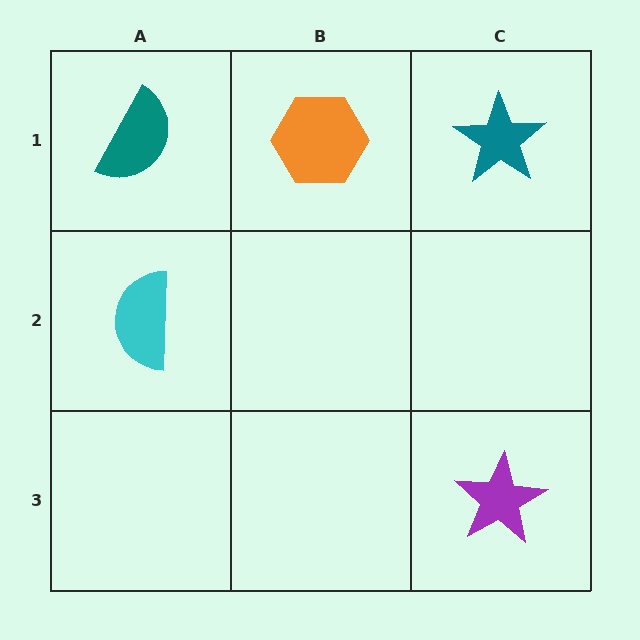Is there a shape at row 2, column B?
No, that cell is empty.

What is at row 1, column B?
An orange hexagon.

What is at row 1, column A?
A teal semicircle.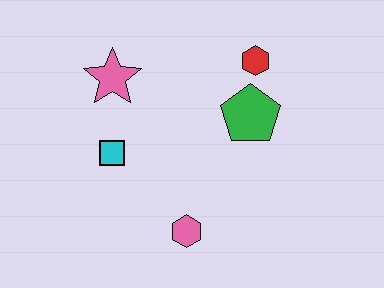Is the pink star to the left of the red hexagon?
Yes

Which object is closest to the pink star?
The cyan square is closest to the pink star.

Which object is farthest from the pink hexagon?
The red hexagon is farthest from the pink hexagon.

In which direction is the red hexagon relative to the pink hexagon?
The red hexagon is above the pink hexagon.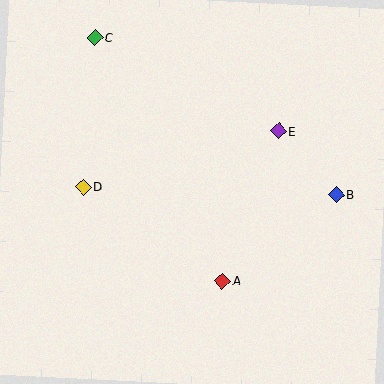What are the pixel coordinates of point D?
Point D is at (83, 187).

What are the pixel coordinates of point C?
Point C is at (95, 37).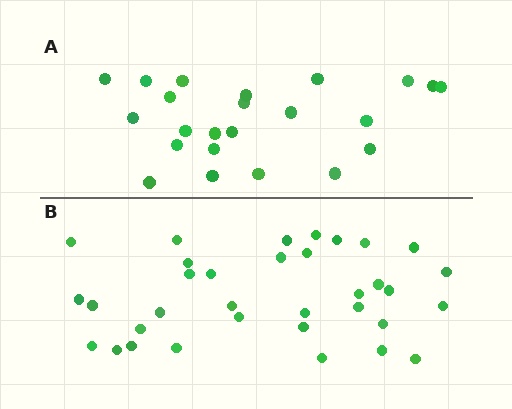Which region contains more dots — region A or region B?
Region B (the bottom region) has more dots.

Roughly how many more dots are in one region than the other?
Region B has roughly 12 or so more dots than region A.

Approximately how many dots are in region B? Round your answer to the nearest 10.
About 30 dots. (The exact count is 34, which rounds to 30.)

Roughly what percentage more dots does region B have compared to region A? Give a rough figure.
About 50% more.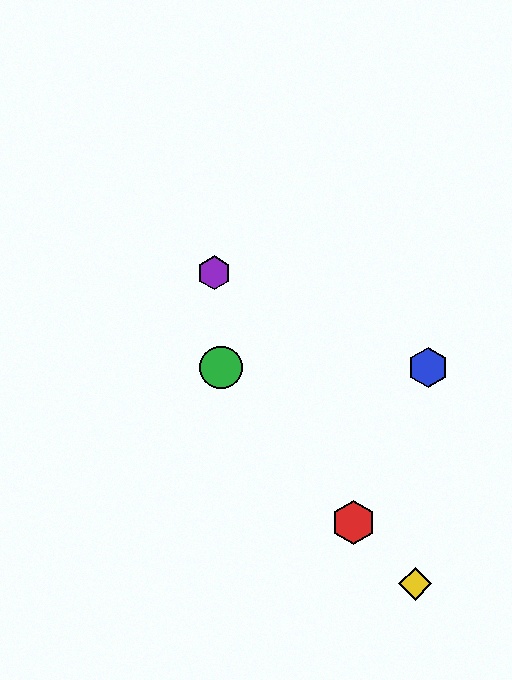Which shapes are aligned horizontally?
The blue hexagon, the green circle are aligned horizontally.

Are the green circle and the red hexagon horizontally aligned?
No, the green circle is at y≈367 and the red hexagon is at y≈523.